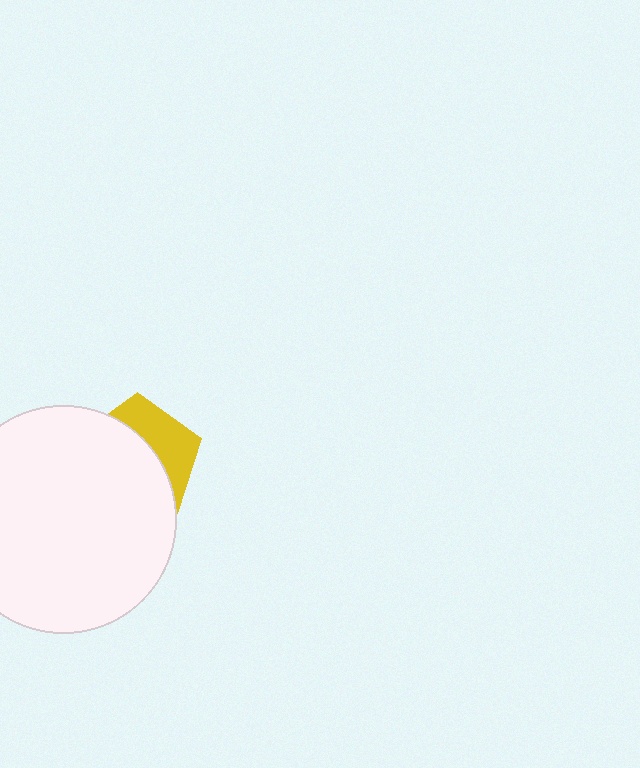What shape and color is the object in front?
The object in front is a white circle.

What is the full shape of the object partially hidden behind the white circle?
The partially hidden object is a yellow pentagon.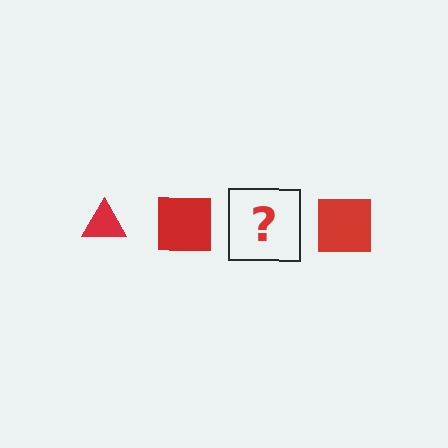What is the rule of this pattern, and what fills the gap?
The rule is that the pattern cycles through triangle, square shapes in red. The gap should be filled with a red triangle.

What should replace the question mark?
The question mark should be replaced with a red triangle.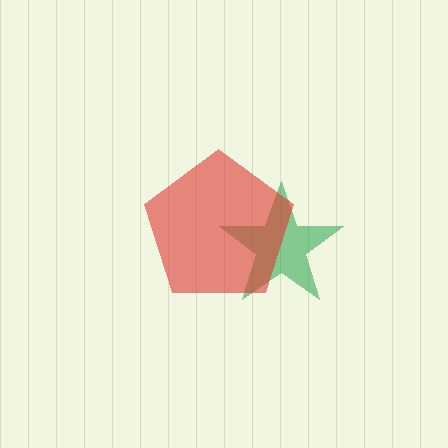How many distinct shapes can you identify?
There are 2 distinct shapes: a green star, a red pentagon.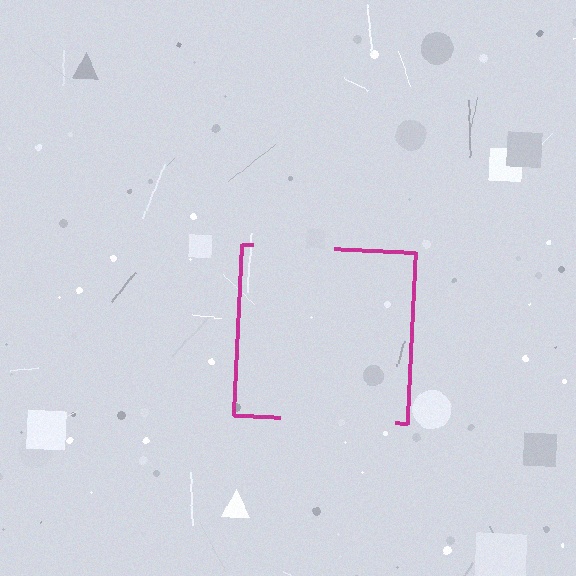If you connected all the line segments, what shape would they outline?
They would outline a square.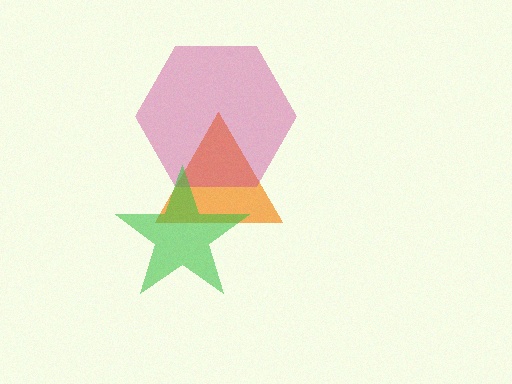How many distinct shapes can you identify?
There are 3 distinct shapes: an orange triangle, a magenta hexagon, a green star.